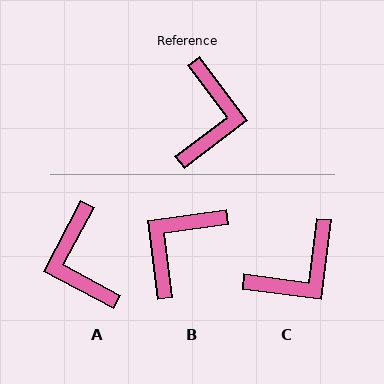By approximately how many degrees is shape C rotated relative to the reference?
Approximately 44 degrees clockwise.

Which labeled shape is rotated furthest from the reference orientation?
A, about 155 degrees away.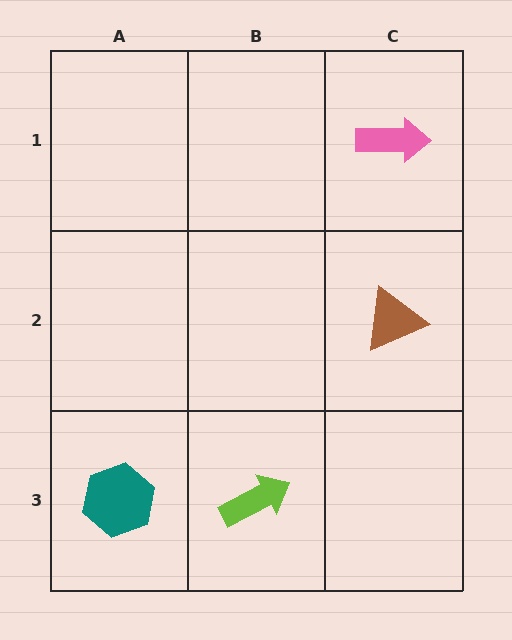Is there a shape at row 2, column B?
No, that cell is empty.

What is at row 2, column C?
A brown triangle.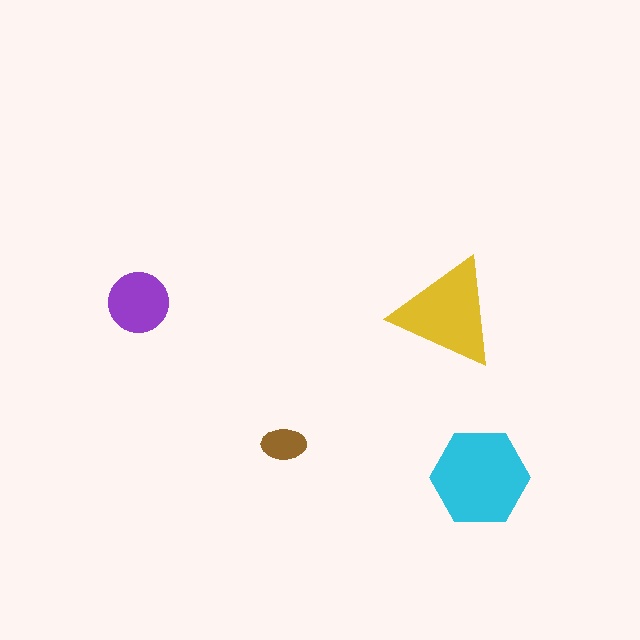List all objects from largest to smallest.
The cyan hexagon, the yellow triangle, the purple circle, the brown ellipse.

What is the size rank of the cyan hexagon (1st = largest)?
1st.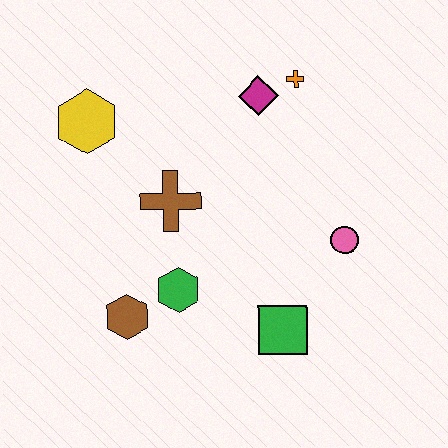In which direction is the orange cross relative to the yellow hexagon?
The orange cross is to the right of the yellow hexagon.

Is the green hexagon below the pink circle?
Yes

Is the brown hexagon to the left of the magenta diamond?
Yes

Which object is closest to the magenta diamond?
The orange cross is closest to the magenta diamond.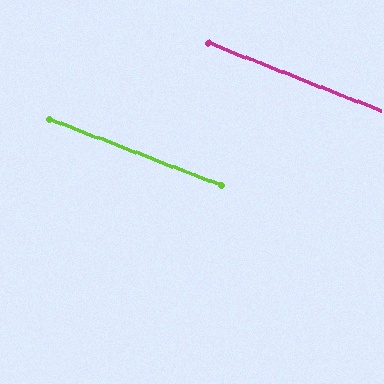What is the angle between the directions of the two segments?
Approximately 0 degrees.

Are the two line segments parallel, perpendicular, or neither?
Parallel — their directions differ by only 0.4°.